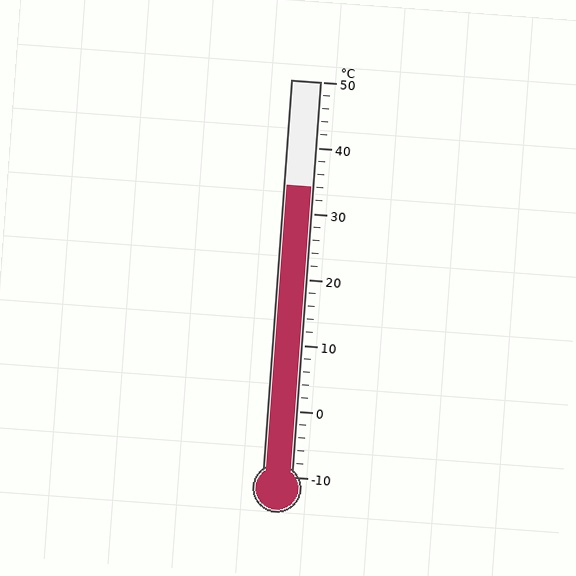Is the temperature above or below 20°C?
The temperature is above 20°C.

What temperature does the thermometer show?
The thermometer shows approximately 34°C.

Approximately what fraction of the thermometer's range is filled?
The thermometer is filled to approximately 75% of its range.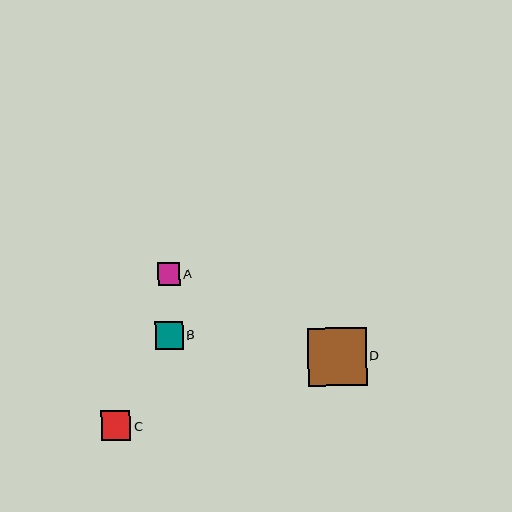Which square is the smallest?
Square A is the smallest with a size of approximately 23 pixels.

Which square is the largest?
Square D is the largest with a size of approximately 58 pixels.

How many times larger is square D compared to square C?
Square D is approximately 2.0 times the size of square C.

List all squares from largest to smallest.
From largest to smallest: D, C, B, A.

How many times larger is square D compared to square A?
Square D is approximately 2.6 times the size of square A.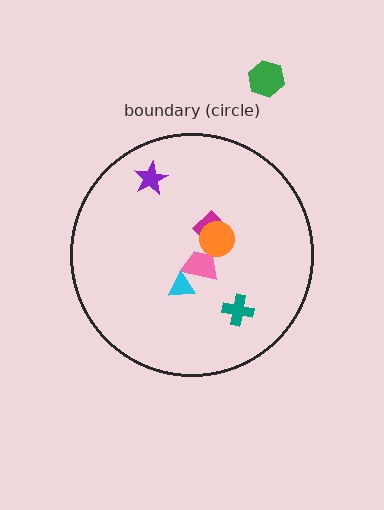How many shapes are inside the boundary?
6 inside, 1 outside.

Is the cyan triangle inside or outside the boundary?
Inside.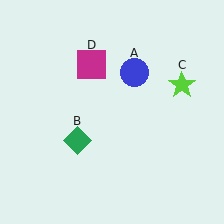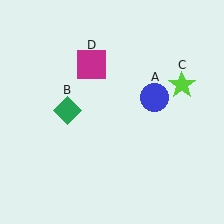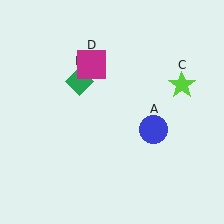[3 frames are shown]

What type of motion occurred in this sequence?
The blue circle (object A), green diamond (object B) rotated clockwise around the center of the scene.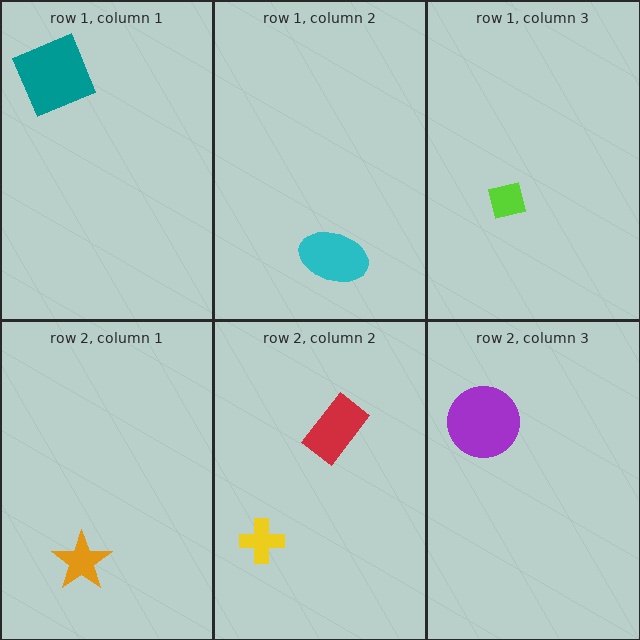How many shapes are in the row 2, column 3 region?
1.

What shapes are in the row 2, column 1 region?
The orange star.